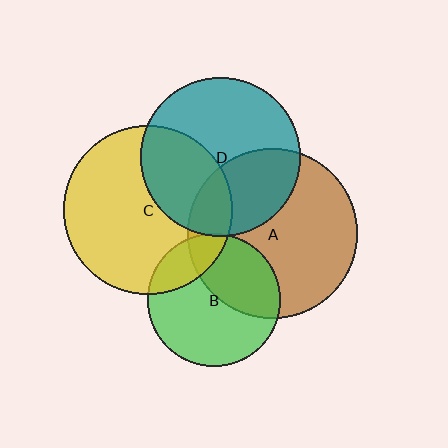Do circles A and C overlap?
Yes.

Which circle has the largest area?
Circle A (brown).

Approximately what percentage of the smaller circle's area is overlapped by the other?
Approximately 15%.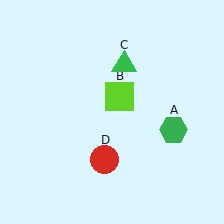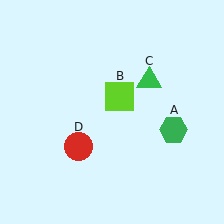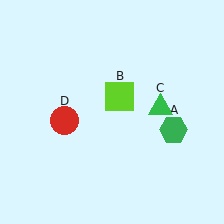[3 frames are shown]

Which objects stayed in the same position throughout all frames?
Green hexagon (object A) and lime square (object B) remained stationary.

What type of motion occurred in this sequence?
The green triangle (object C), red circle (object D) rotated clockwise around the center of the scene.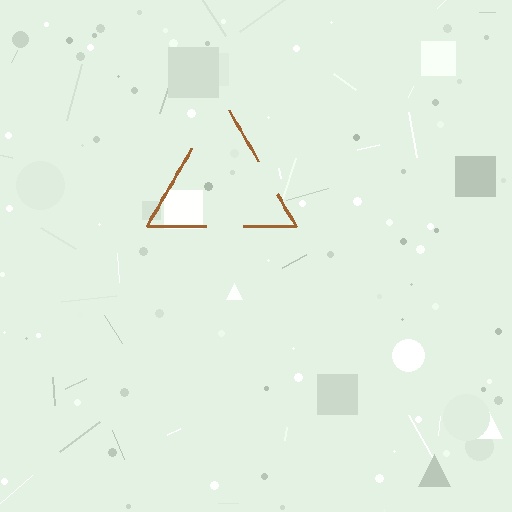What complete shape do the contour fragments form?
The contour fragments form a triangle.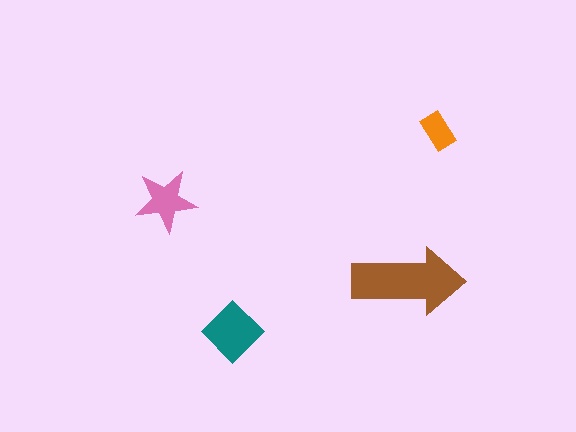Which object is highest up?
The orange rectangle is topmost.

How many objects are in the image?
There are 4 objects in the image.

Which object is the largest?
The brown arrow.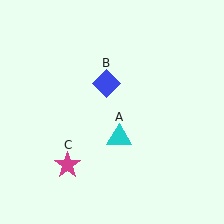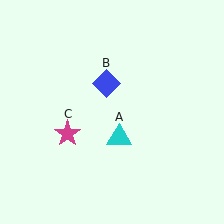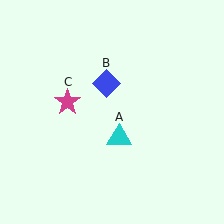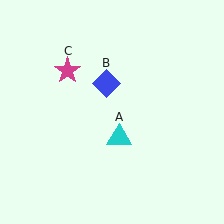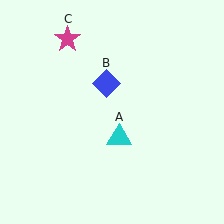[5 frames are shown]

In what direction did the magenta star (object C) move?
The magenta star (object C) moved up.